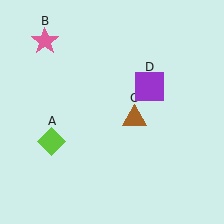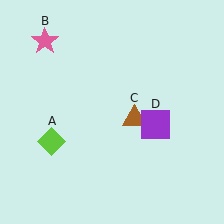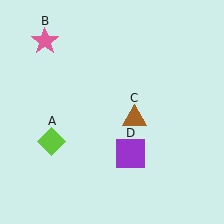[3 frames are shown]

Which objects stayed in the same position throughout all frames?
Lime diamond (object A) and pink star (object B) and brown triangle (object C) remained stationary.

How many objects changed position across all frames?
1 object changed position: purple square (object D).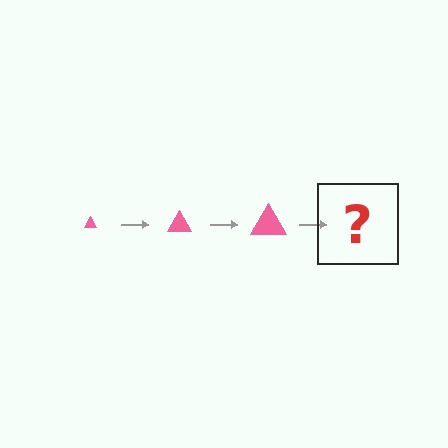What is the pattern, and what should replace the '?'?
The pattern is that the triangle gets progressively larger each step. The '?' should be a pink triangle, larger than the previous one.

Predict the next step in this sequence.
The next step is a pink triangle, larger than the previous one.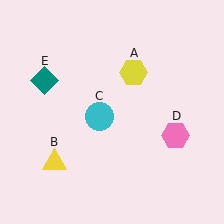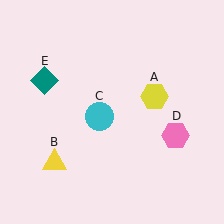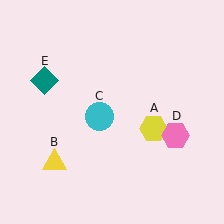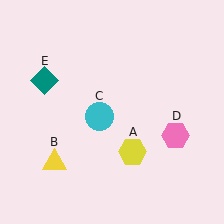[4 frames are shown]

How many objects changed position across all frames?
1 object changed position: yellow hexagon (object A).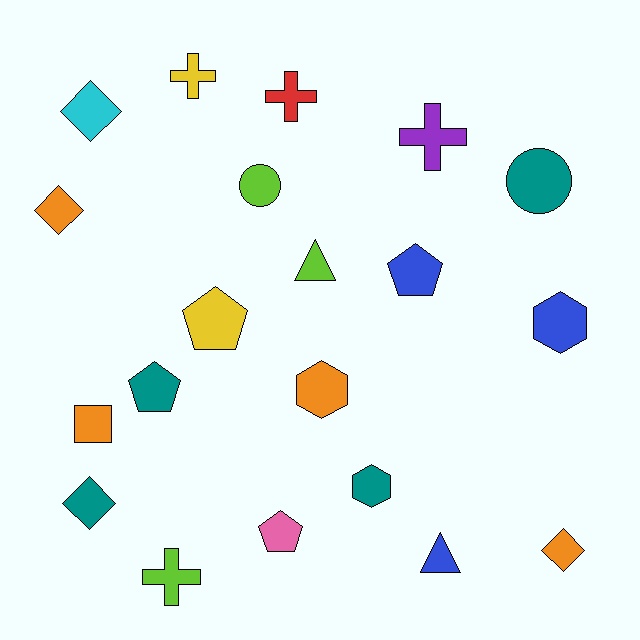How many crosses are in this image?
There are 4 crosses.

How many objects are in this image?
There are 20 objects.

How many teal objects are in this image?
There are 4 teal objects.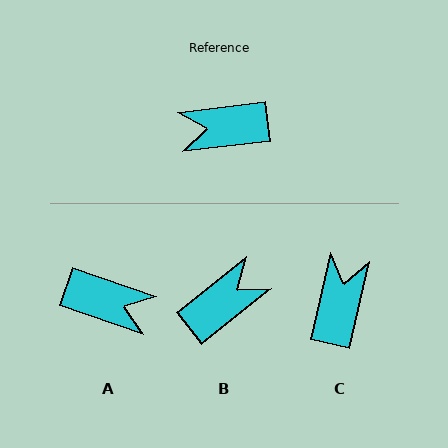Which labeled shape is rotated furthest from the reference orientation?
A, about 154 degrees away.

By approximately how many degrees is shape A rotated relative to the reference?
Approximately 154 degrees counter-clockwise.